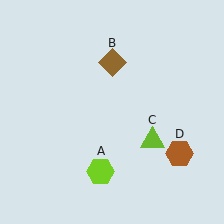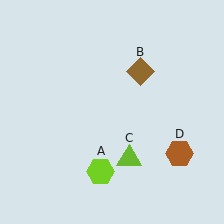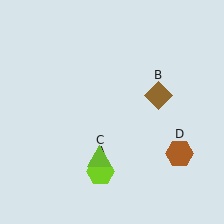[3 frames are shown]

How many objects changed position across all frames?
2 objects changed position: brown diamond (object B), lime triangle (object C).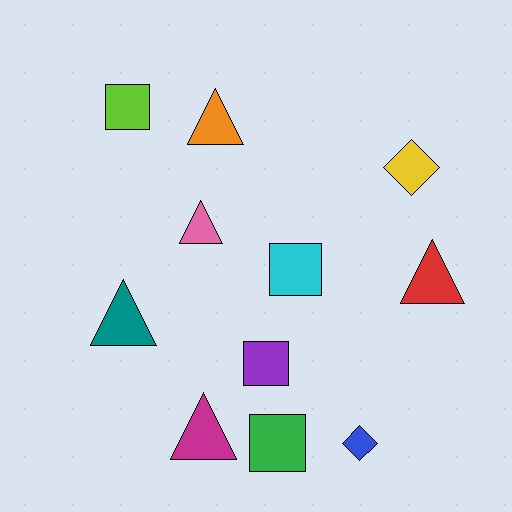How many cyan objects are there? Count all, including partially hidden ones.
There is 1 cyan object.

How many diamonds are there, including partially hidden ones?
There are 2 diamonds.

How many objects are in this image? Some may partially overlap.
There are 11 objects.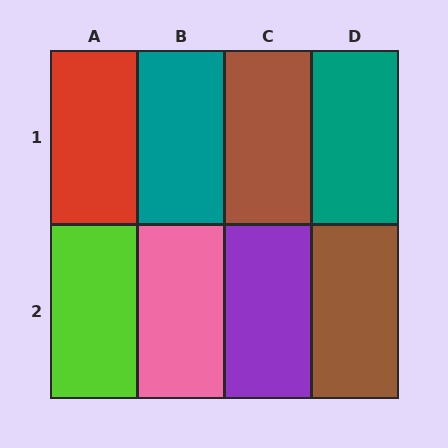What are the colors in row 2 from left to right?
Lime, pink, purple, brown.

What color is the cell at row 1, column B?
Teal.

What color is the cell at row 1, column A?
Red.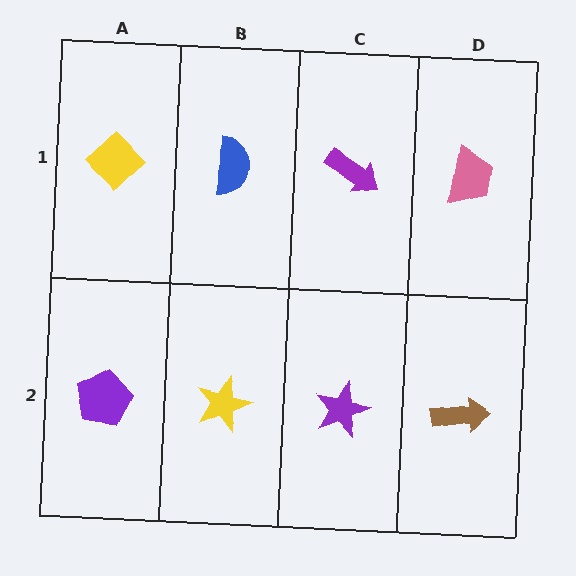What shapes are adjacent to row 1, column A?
A purple pentagon (row 2, column A), a blue semicircle (row 1, column B).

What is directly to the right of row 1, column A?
A blue semicircle.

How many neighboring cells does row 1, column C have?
3.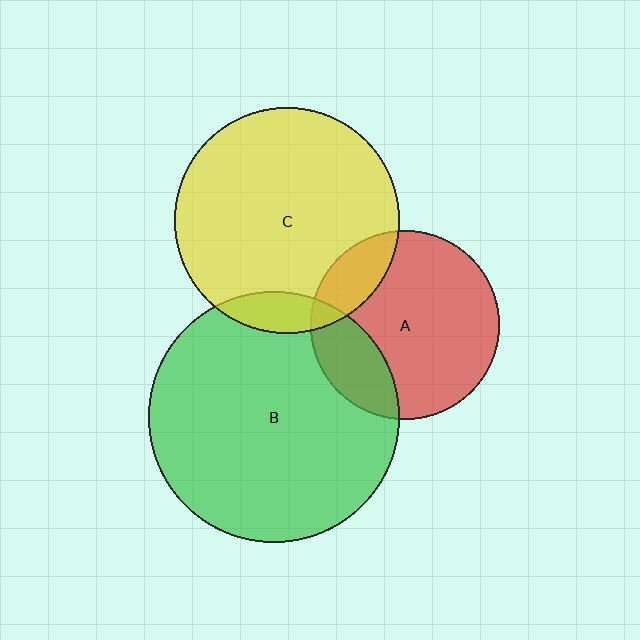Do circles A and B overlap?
Yes.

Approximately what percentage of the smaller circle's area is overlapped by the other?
Approximately 20%.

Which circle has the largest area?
Circle B (green).